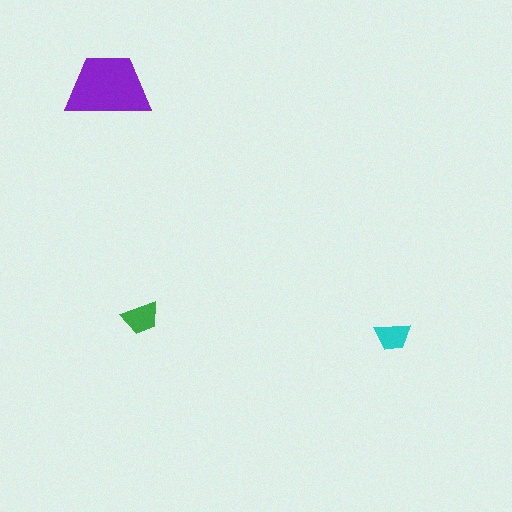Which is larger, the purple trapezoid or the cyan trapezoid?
The purple one.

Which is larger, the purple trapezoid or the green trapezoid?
The purple one.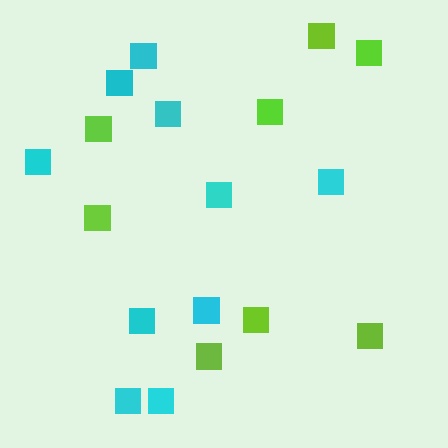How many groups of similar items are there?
There are 2 groups: one group of lime squares (8) and one group of cyan squares (10).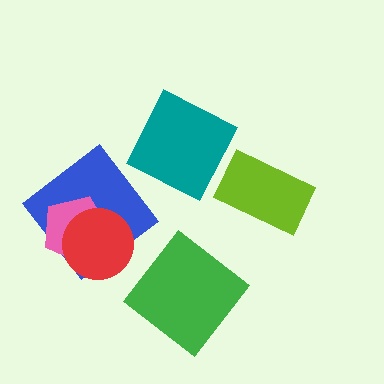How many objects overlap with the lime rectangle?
0 objects overlap with the lime rectangle.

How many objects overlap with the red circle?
2 objects overlap with the red circle.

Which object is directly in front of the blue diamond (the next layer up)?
The pink pentagon is directly in front of the blue diamond.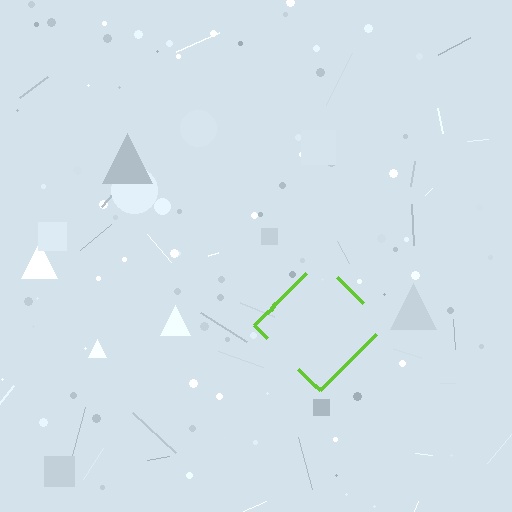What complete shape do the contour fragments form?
The contour fragments form a diamond.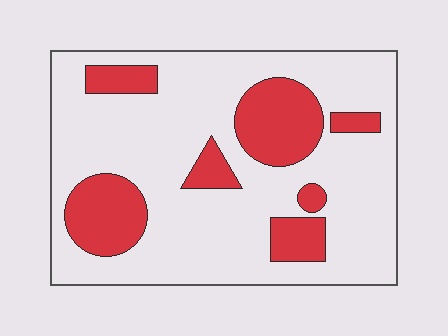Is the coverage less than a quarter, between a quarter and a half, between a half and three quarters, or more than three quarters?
Less than a quarter.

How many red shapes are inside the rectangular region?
7.